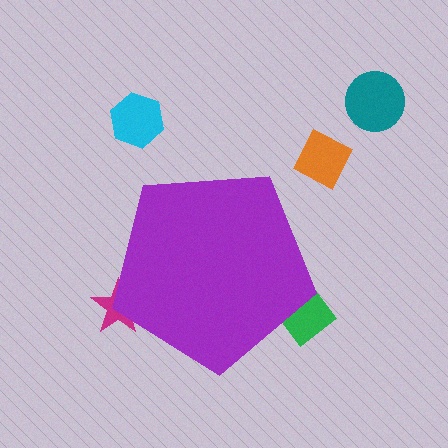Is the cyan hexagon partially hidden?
No, the cyan hexagon is fully visible.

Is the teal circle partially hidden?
No, the teal circle is fully visible.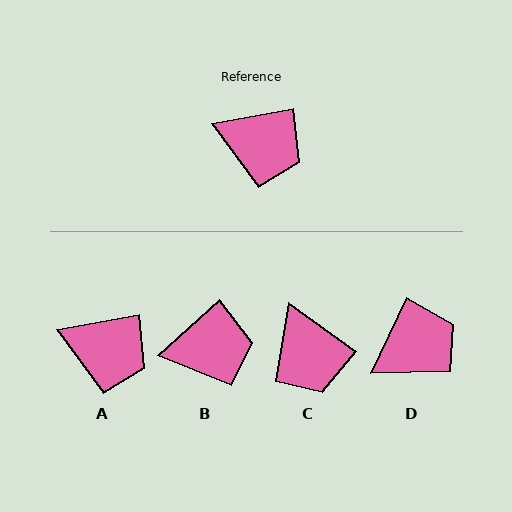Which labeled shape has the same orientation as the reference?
A.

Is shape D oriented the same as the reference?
No, it is off by about 55 degrees.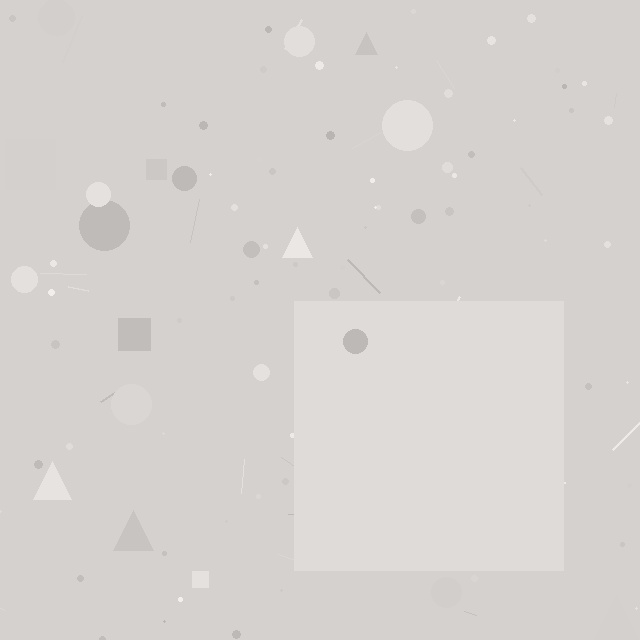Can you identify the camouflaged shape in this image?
The camouflaged shape is a square.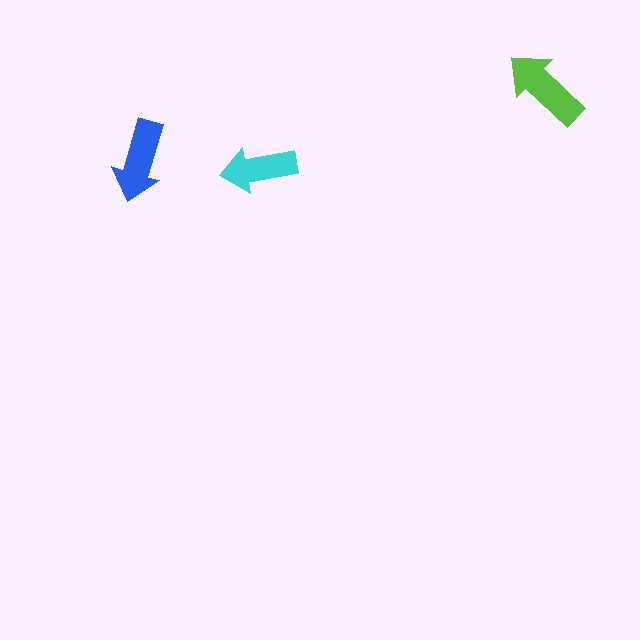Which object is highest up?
The lime arrow is topmost.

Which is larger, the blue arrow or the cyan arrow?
The blue one.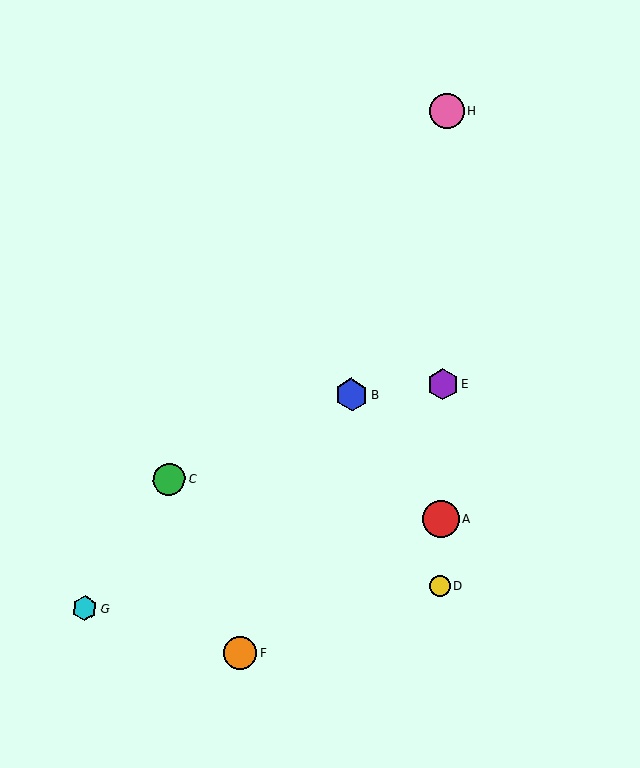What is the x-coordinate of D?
Object D is at x≈440.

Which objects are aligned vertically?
Objects A, D, E, H are aligned vertically.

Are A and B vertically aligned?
No, A is at x≈441 and B is at x≈352.